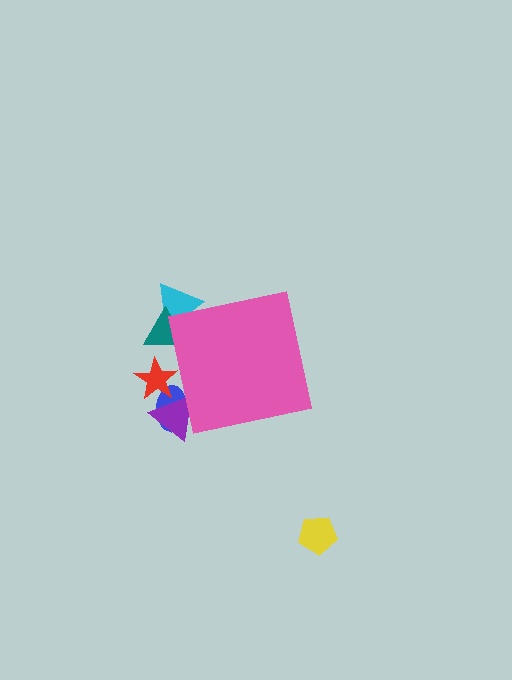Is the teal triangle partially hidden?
Yes, the teal triangle is partially hidden behind the pink square.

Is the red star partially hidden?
Yes, the red star is partially hidden behind the pink square.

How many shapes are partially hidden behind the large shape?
5 shapes are partially hidden.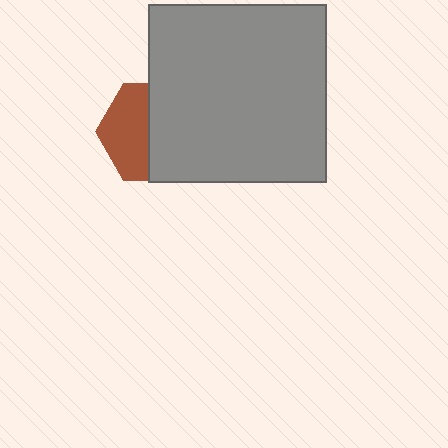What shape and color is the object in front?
The object in front is a gray square.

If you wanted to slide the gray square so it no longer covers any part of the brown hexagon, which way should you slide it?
Slide it right — that is the most direct way to separate the two shapes.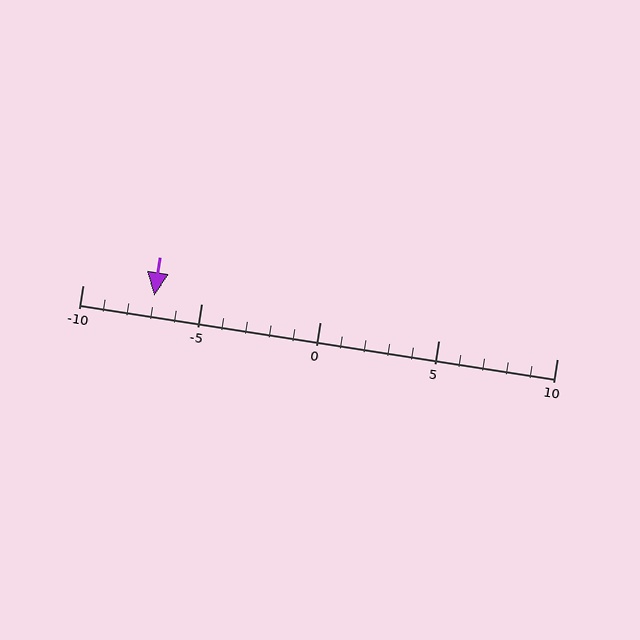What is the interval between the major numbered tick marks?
The major tick marks are spaced 5 units apart.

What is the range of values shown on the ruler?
The ruler shows values from -10 to 10.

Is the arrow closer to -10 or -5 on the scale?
The arrow is closer to -5.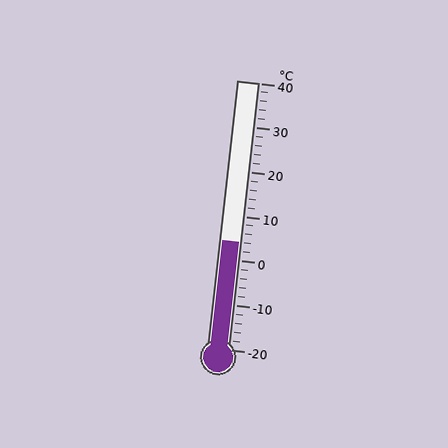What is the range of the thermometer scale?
The thermometer scale ranges from -20°C to 40°C.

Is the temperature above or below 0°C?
The temperature is above 0°C.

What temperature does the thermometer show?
The thermometer shows approximately 4°C.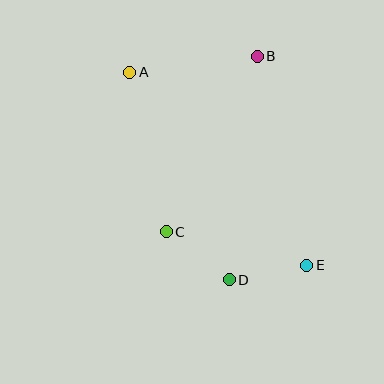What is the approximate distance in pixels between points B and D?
The distance between B and D is approximately 225 pixels.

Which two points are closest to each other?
Points D and E are closest to each other.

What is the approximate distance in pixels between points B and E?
The distance between B and E is approximately 215 pixels.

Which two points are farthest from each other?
Points A and E are farthest from each other.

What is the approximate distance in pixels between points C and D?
The distance between C and D is approximately 79 pixels.